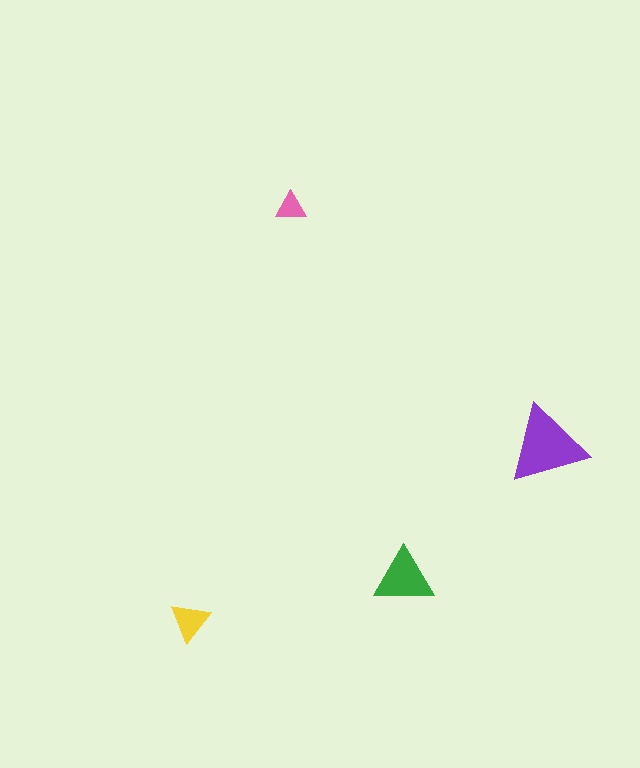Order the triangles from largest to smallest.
the purple one, the green one, the yellow one, the pink one.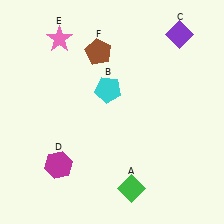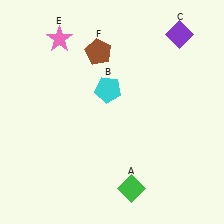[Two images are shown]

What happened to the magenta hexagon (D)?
The magenta hexagon (D) was removed in Image 2. It was in the bottom-left area of Image 1.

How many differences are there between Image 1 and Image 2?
There is 1 difference between the two images.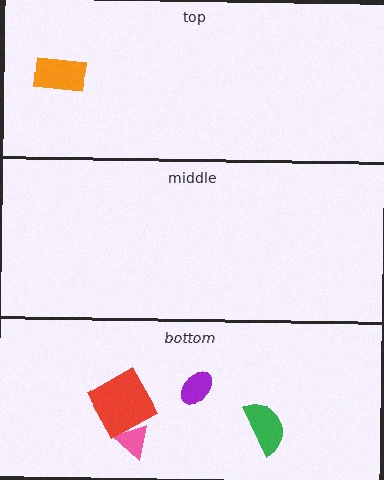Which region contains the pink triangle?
The bottom region.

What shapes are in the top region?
The orange rectangle.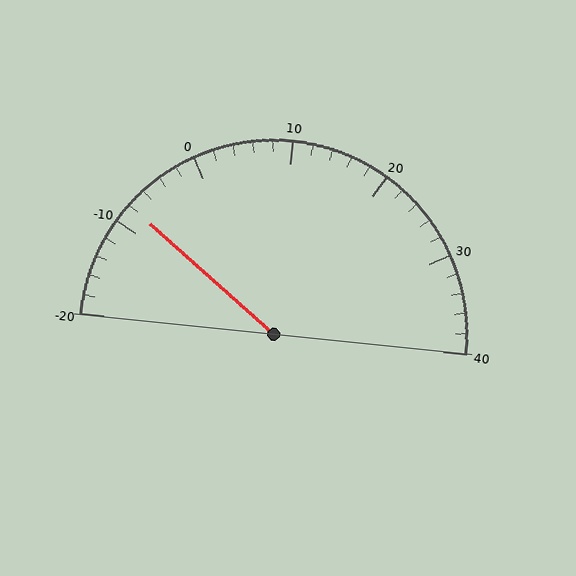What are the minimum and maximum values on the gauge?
The gauge ranges from -20 to 40.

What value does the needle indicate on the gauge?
The needle indicates approximately -8.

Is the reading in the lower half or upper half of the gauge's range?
The reading is in the lower half of the range (-20 to 40).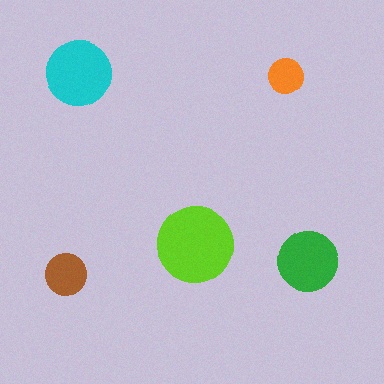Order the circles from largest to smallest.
the lime one, the cyan one, the green one, the brown one, the orange one.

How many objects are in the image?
There are 5 objects in the image.